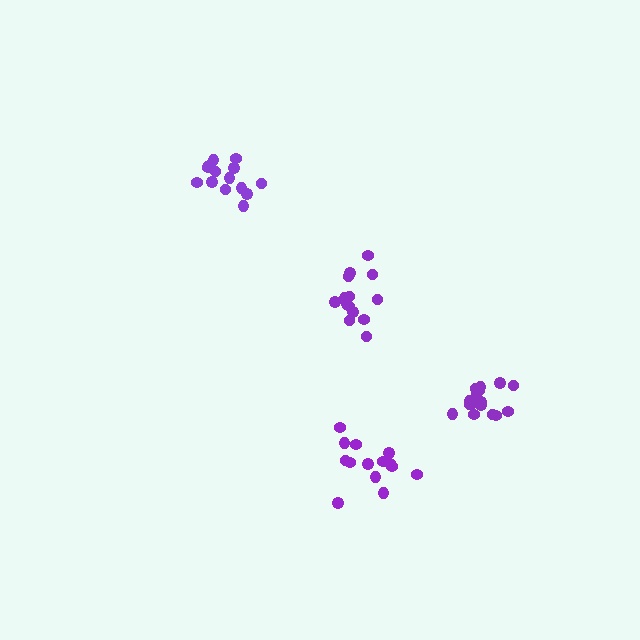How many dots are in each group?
Group 1: 16 dots, Group 2: 14 dots, Group 3: 14 dots, Group 4: 14 dots (58 total).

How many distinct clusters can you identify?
There are 4 distinct clusters.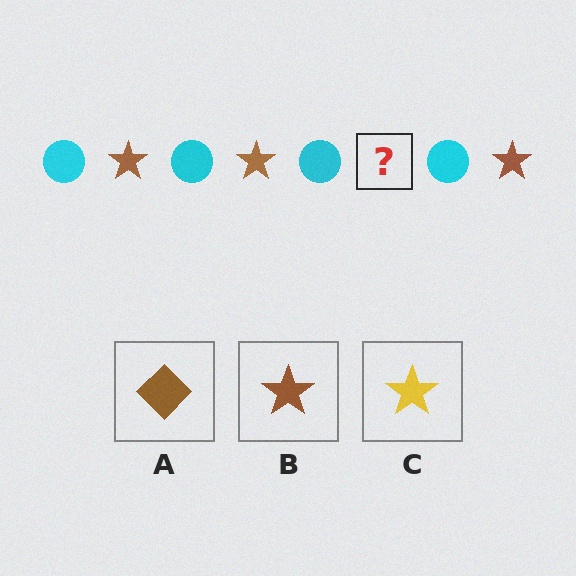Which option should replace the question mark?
Option B.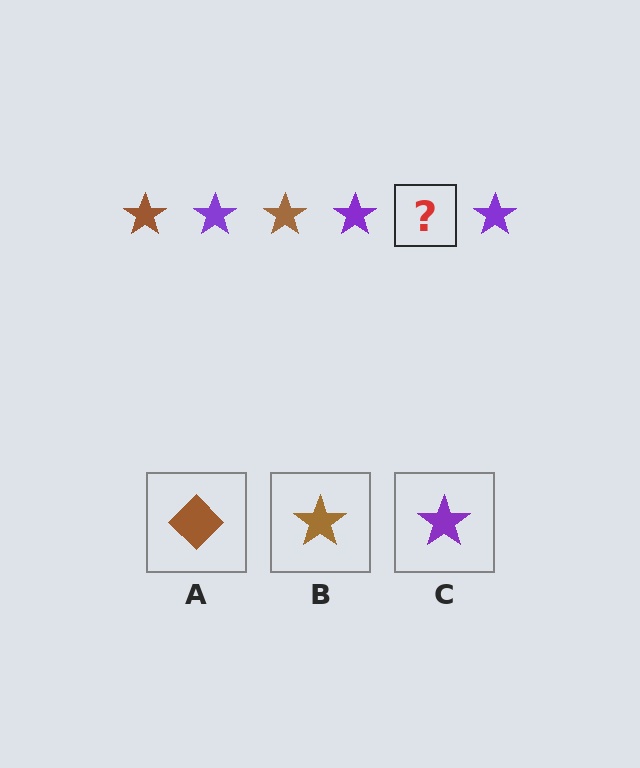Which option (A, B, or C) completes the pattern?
B.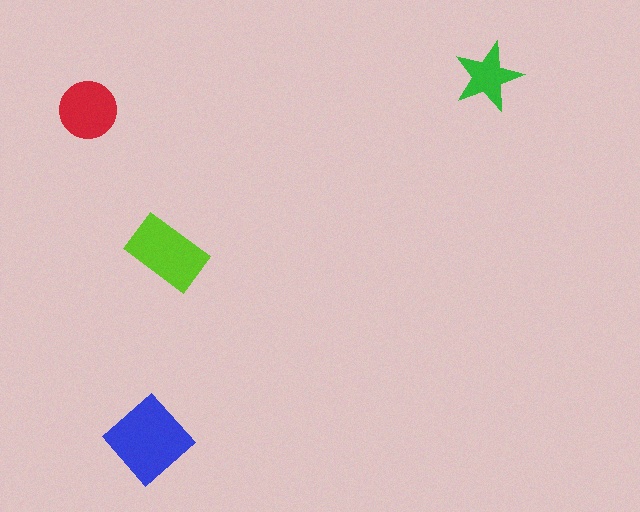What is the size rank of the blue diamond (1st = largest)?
1st.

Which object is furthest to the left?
The red circle is leftmost.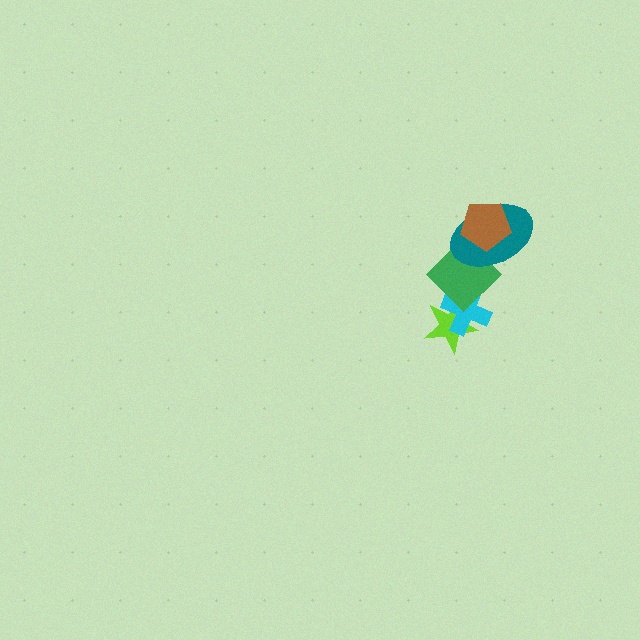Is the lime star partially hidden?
Yes, it is partially covered by another shape.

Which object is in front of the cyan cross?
The green diamond is in front of the cyan cross.